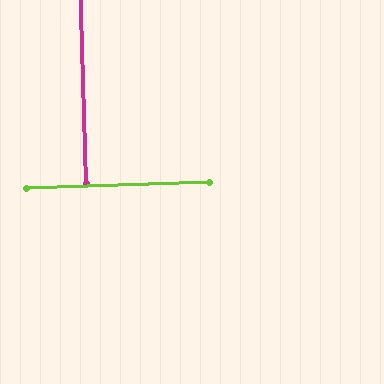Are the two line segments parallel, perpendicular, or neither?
Perpendicular — they meet at approximately 90°.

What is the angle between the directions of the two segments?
Approximately 90 degrees.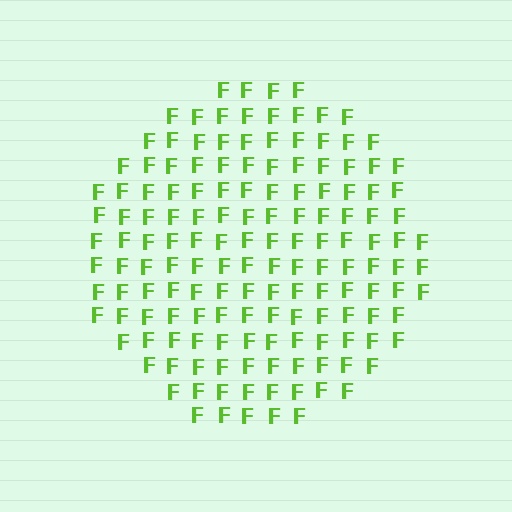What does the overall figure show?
The overall figure shows a circle.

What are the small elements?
The small elements are letter F's.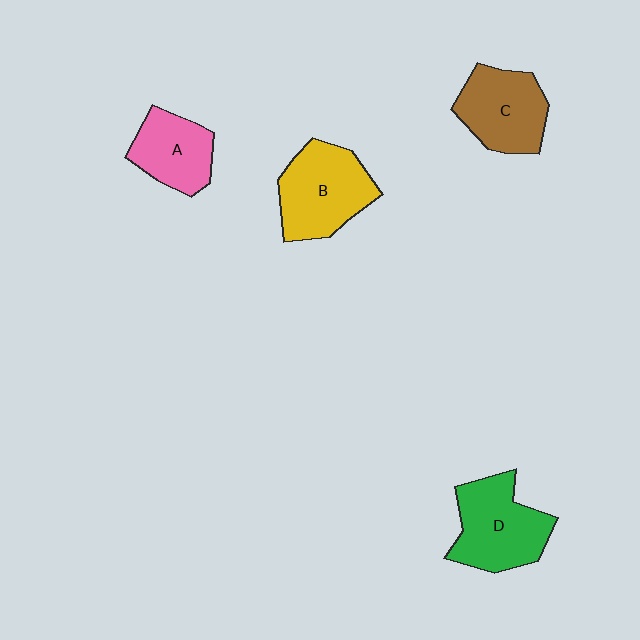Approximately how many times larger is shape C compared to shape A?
Approximately 1.2 times.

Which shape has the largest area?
Shape B (yellow).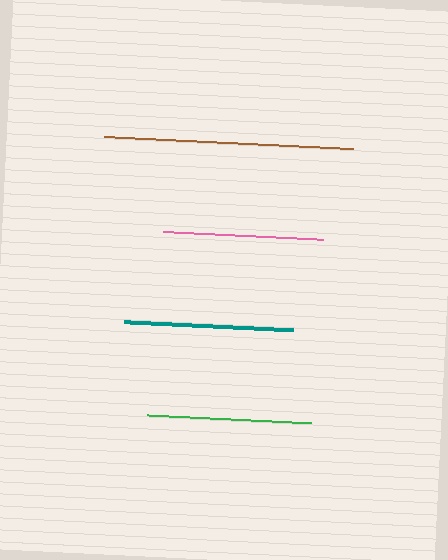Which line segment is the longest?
The brown line is the longest at approximately 249 pixels.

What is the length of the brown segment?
The brown segment is approximately 249 pixels long.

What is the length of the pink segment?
The pink segment is approximately 160 pixels long.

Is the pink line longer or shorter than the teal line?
The teal line is longer than the pink line.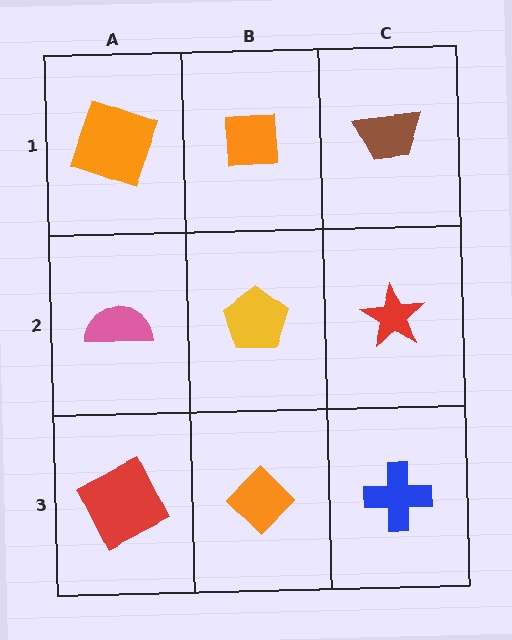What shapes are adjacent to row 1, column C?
A red star (row 2, column C), an orange square (row 1, column B).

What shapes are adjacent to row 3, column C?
A red star (row 2, column C), an orange diamond (row 3, column B).